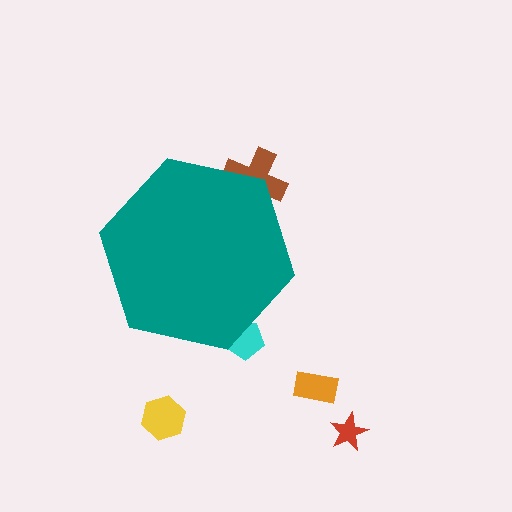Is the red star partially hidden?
No, the red star is fully visible.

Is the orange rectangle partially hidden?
No, the orange rectangle is fully visible.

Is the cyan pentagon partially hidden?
Yes, the cyan pentagon is partially hidden behind the teal hexagon.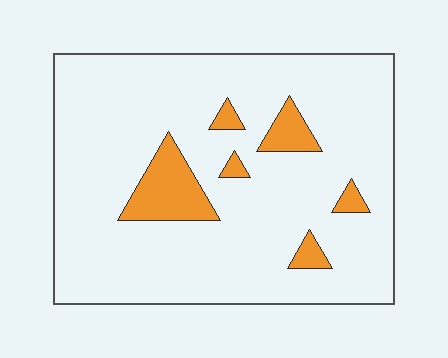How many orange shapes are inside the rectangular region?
6.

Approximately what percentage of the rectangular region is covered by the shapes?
Approximately 10%.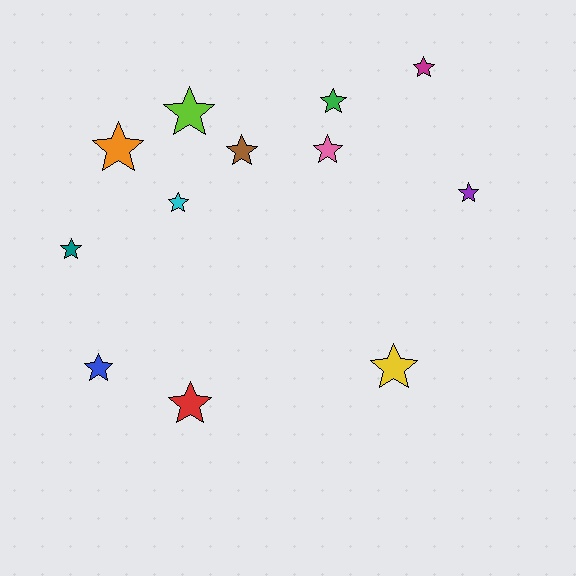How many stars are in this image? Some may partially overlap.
There are 12 stars.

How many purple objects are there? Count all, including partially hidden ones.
There is 1 purple object.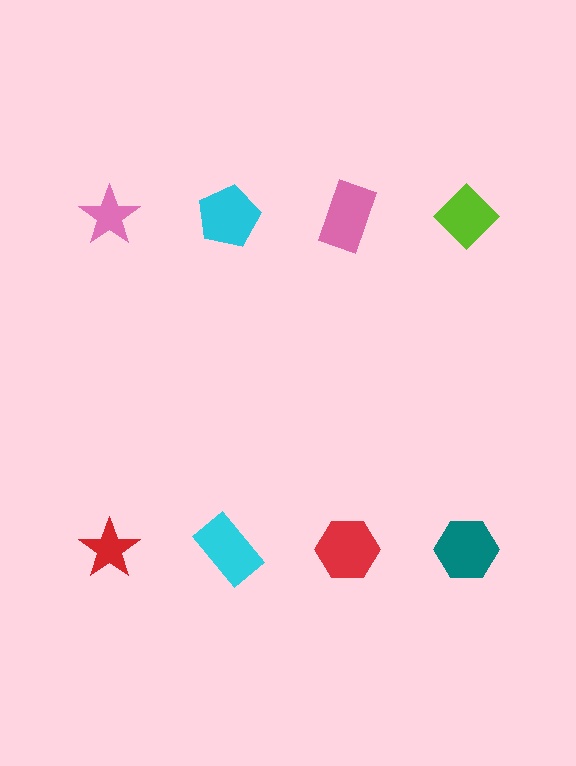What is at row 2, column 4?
A teal hexagon.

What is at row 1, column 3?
A pink rectangle.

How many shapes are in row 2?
4 shapes.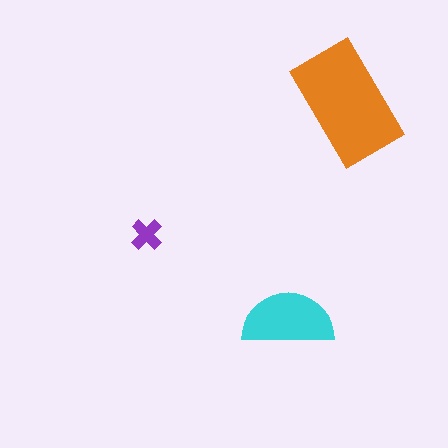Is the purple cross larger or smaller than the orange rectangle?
Smaller.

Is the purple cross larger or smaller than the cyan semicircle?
Smaller.